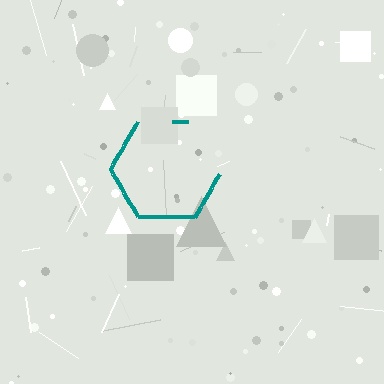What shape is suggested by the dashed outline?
The dashed outline suggests a hexagon.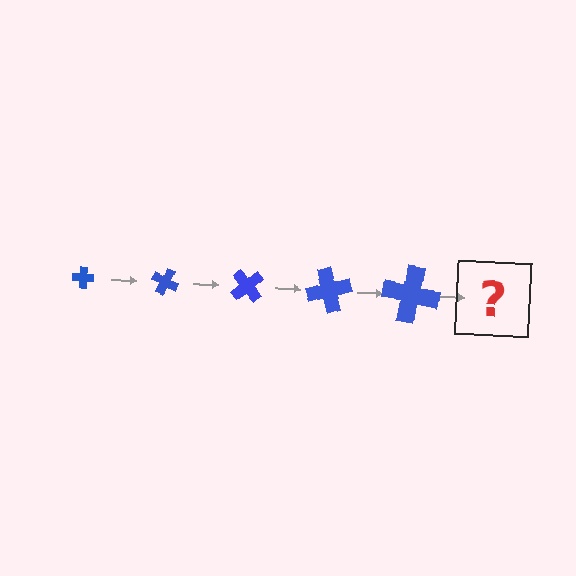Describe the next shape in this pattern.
It should be a cross, larger than the previous one and rotated 125 degrees from the start.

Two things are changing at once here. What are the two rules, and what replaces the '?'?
The two rules are that the cross grows larger each step and it rotates 25 degrees each step. The '?' should be a cross, larger than the previous one and rotated 125 degrees from the start.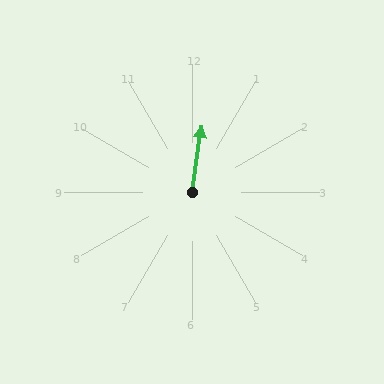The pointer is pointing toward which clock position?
Roughly 12 o'clock.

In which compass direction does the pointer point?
North.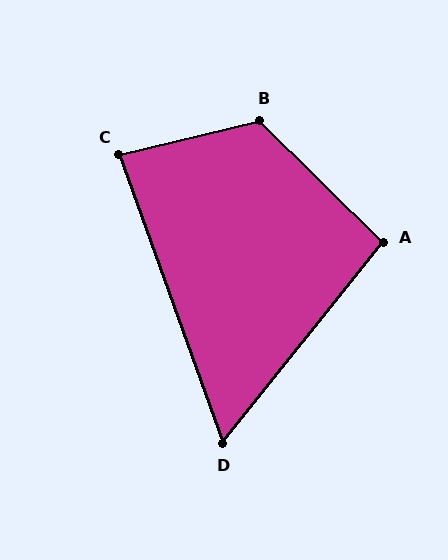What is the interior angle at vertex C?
Approximately 84 degrees (acute).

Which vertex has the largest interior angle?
B, at approximately 122 degrees.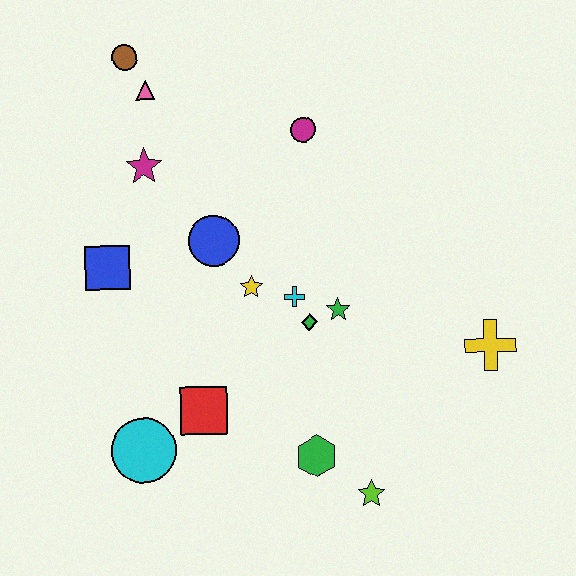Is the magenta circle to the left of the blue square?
No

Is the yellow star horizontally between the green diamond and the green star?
No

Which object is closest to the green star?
The green diamond is closest to the green star.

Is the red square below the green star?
Yes